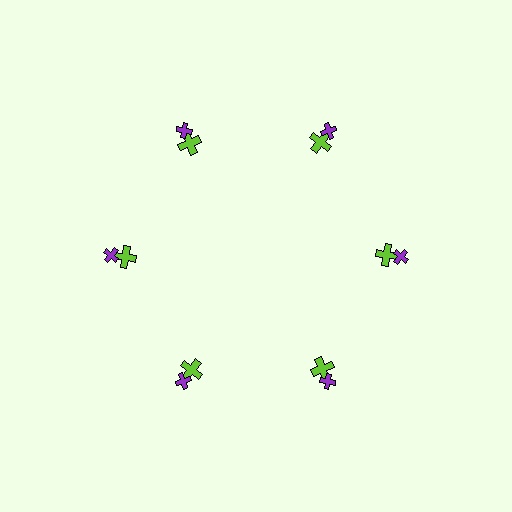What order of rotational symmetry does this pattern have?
This pattern has 6-fold rotational symmetry.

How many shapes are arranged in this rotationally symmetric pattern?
There are 12 shapes, arranged in 6 groups of 2.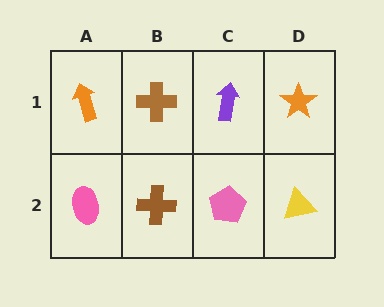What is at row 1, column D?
An orange star.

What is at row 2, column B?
A brown cross.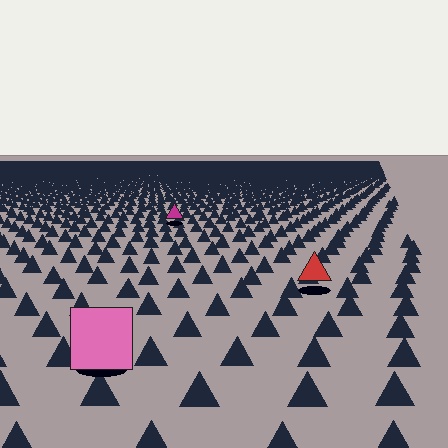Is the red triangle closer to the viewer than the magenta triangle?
Yes. The red triangle is closer — you can tell from the texture gradient: the ground texture is coarser near it.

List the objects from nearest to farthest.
From nearest to farthest: the pink square, the red triangle, the magenta triangle.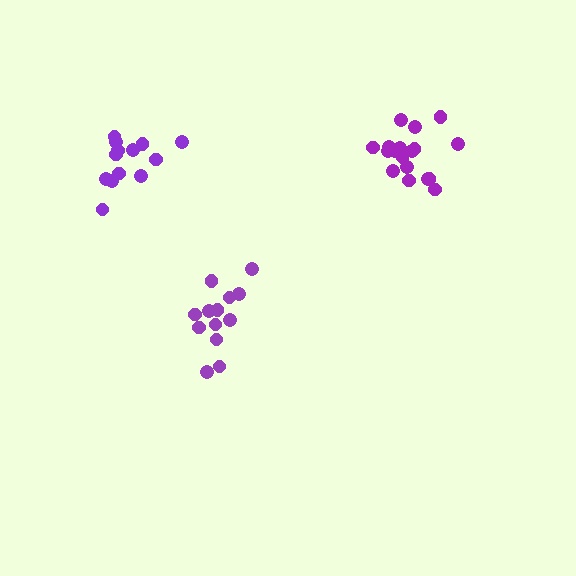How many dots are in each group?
Group 1: 13 dots, Group 2: 13 dots, Group 3: 18 dots (44 total).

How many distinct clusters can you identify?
There are 3 distinct clusters.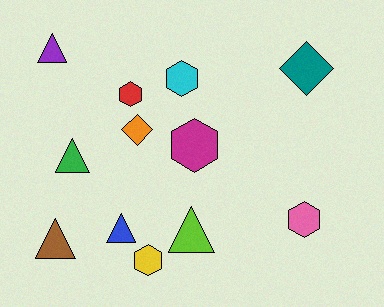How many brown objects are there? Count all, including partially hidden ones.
There is 1 brown object.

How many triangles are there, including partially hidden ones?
There are 5 triangles.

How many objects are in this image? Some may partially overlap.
There are 12 objects.